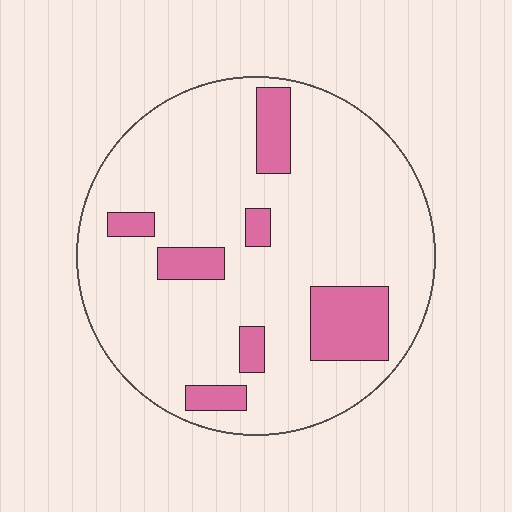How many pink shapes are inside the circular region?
7.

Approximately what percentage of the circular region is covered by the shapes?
Approximately 15%.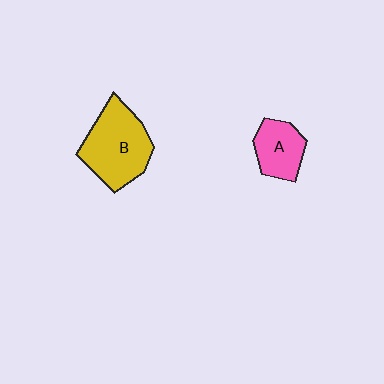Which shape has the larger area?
Shape B (yellow).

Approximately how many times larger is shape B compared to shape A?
Approximately 1.8 times.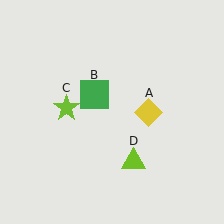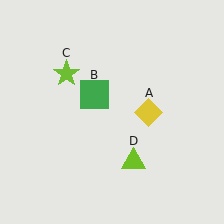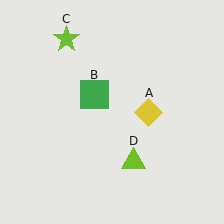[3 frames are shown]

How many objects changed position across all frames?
1 object changed position: lime star (object C).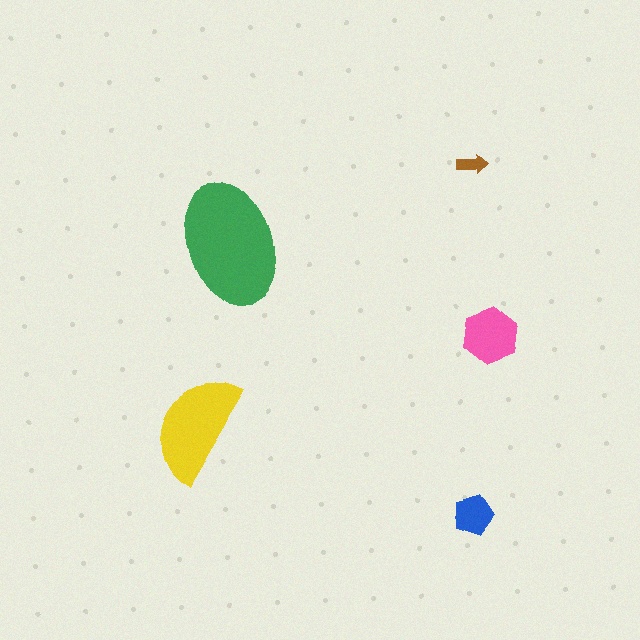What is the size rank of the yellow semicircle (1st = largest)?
2nd.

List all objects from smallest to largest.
The brown arrow, the blue pentagon, the pink hexagon, the yellow semicircle, the green ellipse.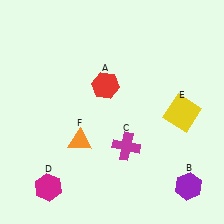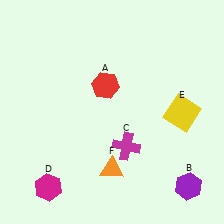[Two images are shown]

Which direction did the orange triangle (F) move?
The orange triangle (F) moved right.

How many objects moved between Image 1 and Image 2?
1 object moved between the two images.